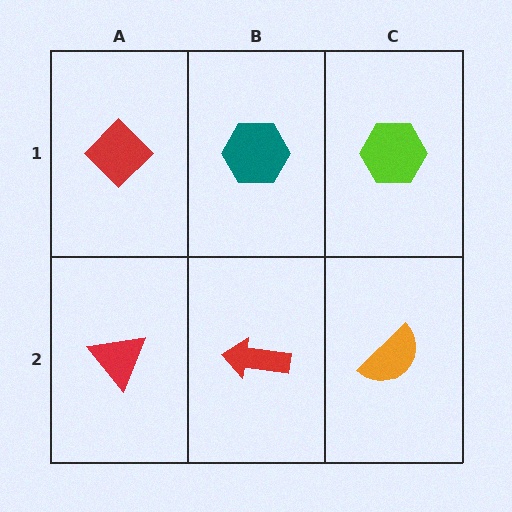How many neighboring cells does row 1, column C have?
2.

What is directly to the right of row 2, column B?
An orange semicircle.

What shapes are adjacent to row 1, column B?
A red arrow (row 2, column B), a red diamond (row 1, column A), a lime hexagon (row 1, column C).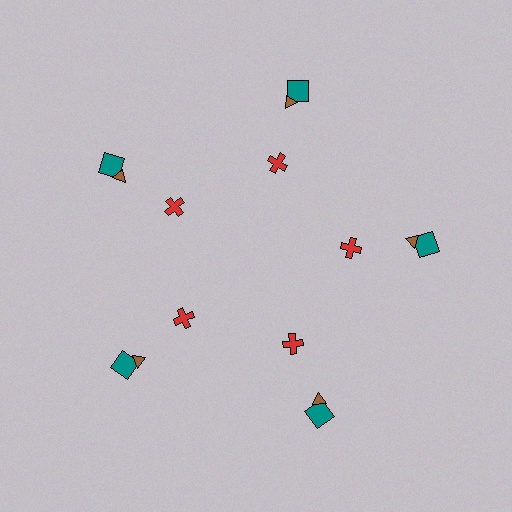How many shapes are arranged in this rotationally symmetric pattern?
There are 15 shapes, arranged in 5 groups of 3.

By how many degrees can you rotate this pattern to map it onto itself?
The pattern maps onto itself every 72 degrees of rotation.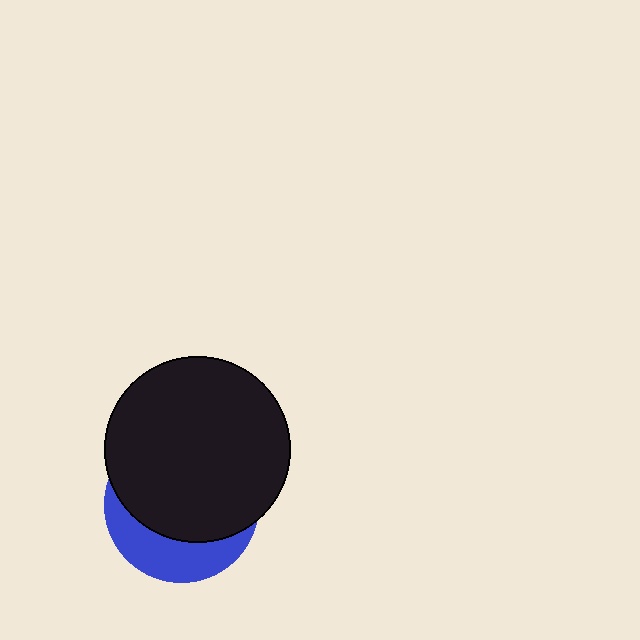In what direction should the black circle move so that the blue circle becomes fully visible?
The black circle should move up. That is the shortest direction to clear the overlap and leave the blue circle fully visible.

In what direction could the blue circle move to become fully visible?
The blue circle could move down. That would shift it out from behind the black circle entirely.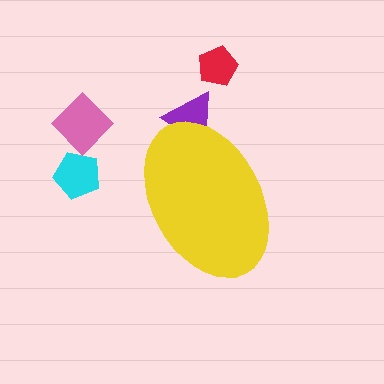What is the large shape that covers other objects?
A yellow ellipse.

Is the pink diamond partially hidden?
No, the pink diamond is fully visible.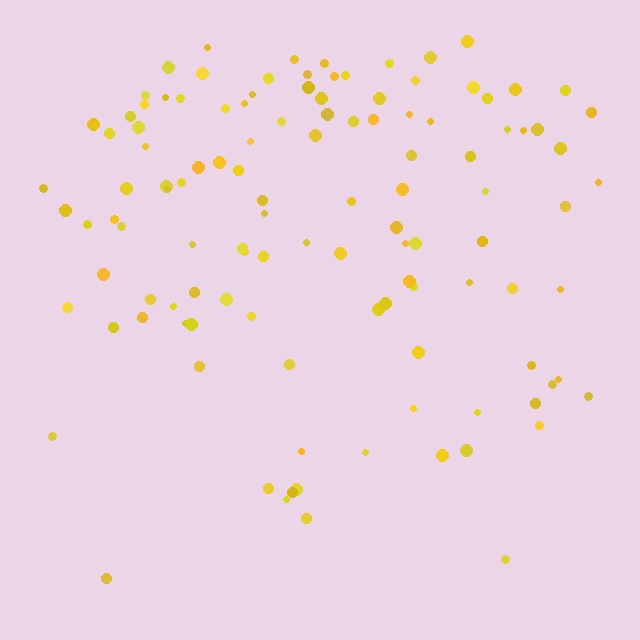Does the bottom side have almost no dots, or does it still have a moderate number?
Still a moderate number, just noticeably fewer than the top.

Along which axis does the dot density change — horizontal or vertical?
Vertical.